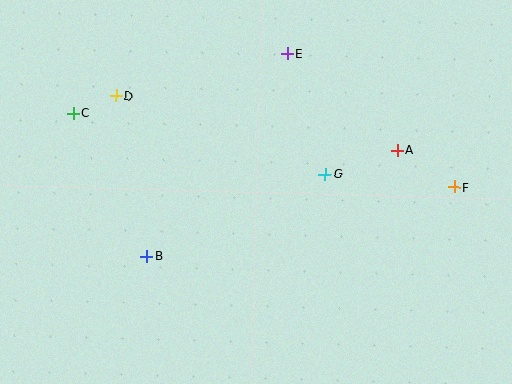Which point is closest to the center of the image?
Point G at (325, 174) is closest to the center.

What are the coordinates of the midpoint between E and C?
The midpoint between E and C is at (180, 83).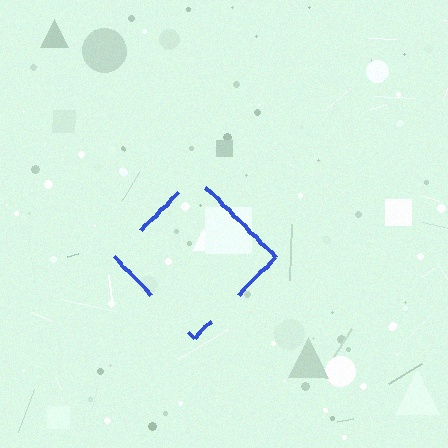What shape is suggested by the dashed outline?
The dashed outline suggests a diamond.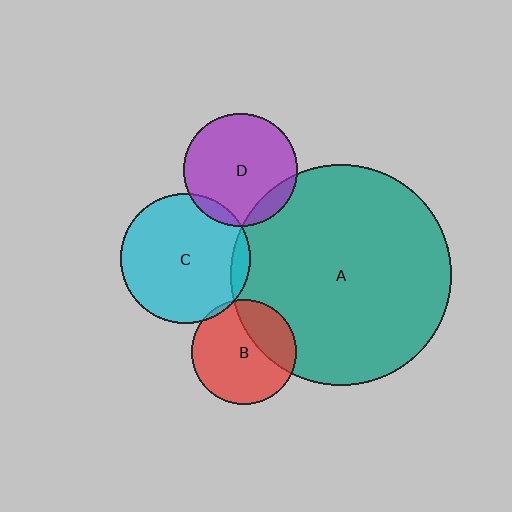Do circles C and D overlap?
Yes.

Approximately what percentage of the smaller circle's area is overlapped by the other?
Approximately 5%.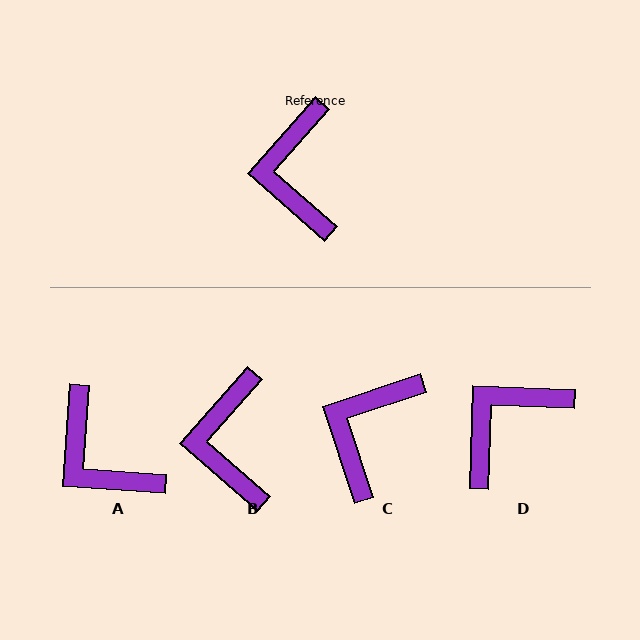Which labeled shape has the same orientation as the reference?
B.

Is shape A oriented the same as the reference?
No, it is off by about 37 degrees.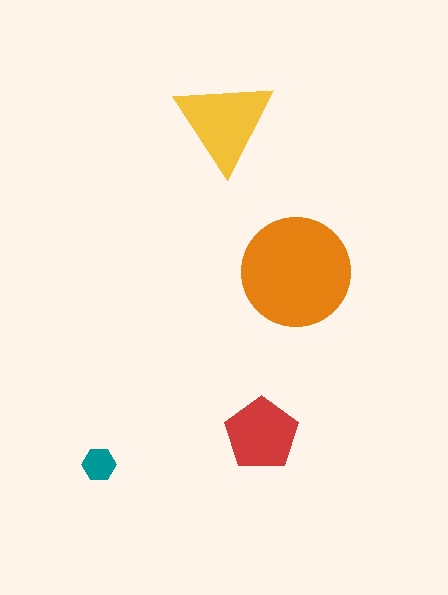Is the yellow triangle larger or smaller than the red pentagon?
Larger.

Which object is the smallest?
The teal hexagon.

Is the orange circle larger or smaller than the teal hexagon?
Larger.